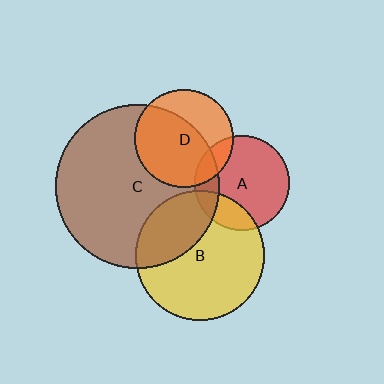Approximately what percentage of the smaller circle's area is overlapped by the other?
Approximately 65%.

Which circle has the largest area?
Circle C (brown).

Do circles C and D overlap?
Yes.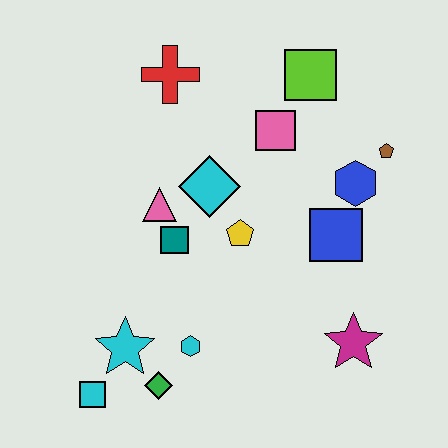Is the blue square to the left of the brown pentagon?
Yes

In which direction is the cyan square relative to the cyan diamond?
The cyan square is below the cyan diamond.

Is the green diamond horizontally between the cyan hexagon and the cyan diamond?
No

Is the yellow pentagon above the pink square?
No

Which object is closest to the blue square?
The blue hexagon is closest to the blue square.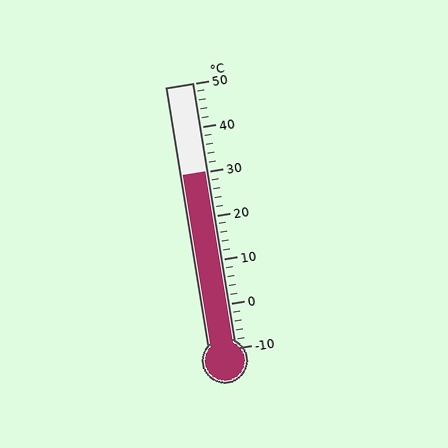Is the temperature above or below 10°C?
The temperature is above 10°C.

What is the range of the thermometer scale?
The thermometer scale ranges from -10°C to 50°C.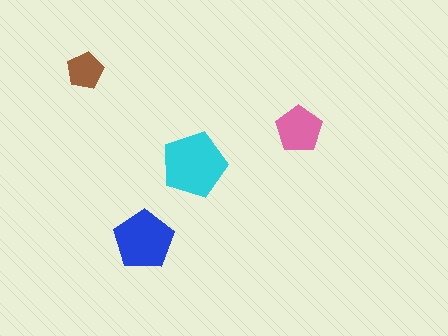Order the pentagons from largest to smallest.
the cyan one, the blue one, the pink one, the brown one.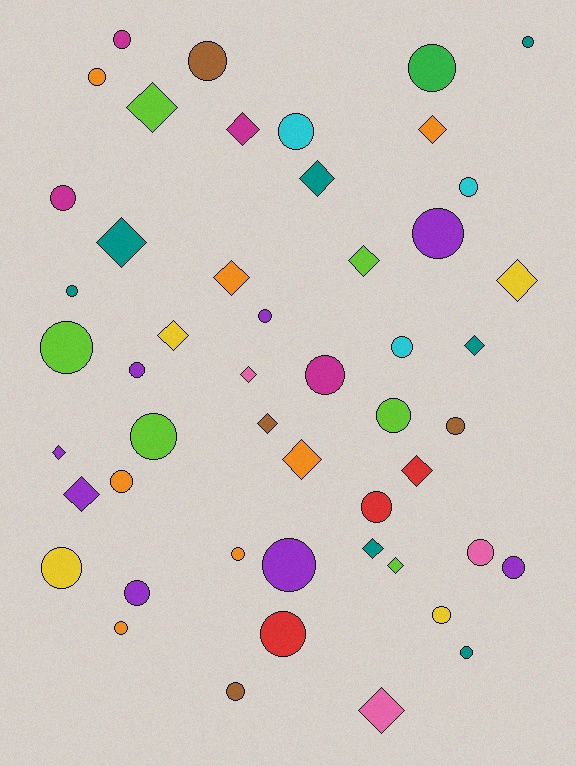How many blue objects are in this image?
There are no blue objects.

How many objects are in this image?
There are 50 objects.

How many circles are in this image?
There are 31 circles.